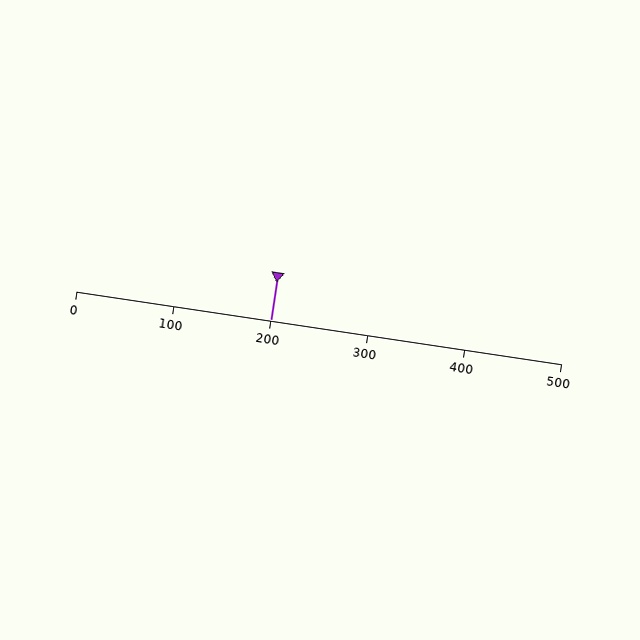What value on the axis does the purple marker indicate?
The marker indicates approximately 200.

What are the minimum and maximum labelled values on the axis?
The axis runs from 0 to 500.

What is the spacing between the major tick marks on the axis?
The major ticks are spaced 100 apart.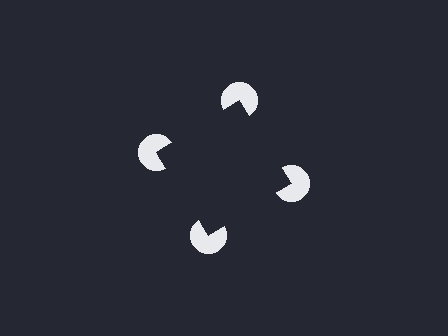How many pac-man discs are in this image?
There are 4 — one at each vertex of the illusory square.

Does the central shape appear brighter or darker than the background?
It typically appears slightly darker than the background, even though no actual brightness change is drawn.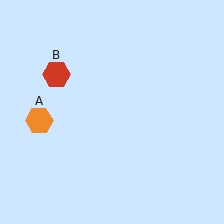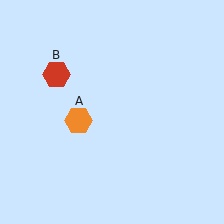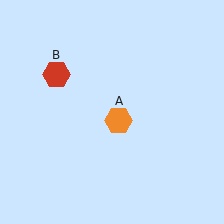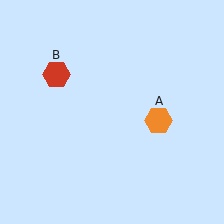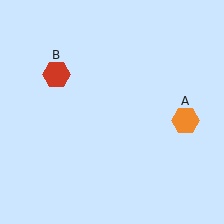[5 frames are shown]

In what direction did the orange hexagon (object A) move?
The orange hexagon (object A) moved right.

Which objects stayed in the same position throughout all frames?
Red hexagon (object B) remained stationary.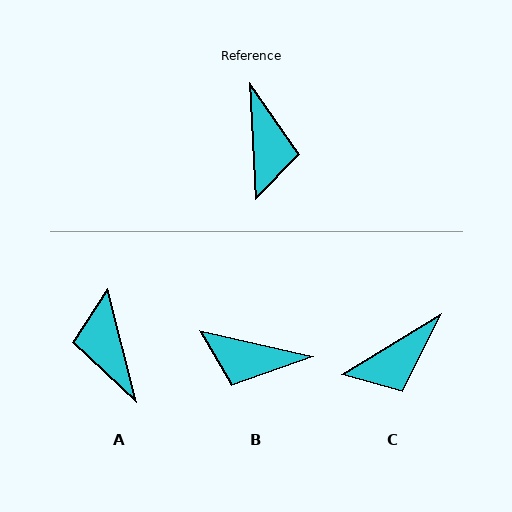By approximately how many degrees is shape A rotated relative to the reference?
Approximately 169 degrees clockwise.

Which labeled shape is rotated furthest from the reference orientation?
A, about 169 degrees away.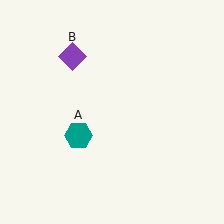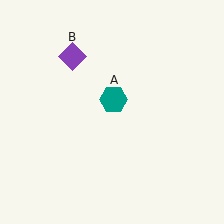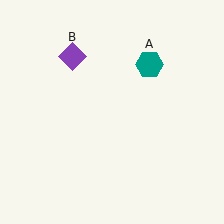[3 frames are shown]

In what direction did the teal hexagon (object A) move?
The teal hexagon (object A) moved up and to the right.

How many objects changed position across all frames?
1 object changed position: teal hexagon (object A).